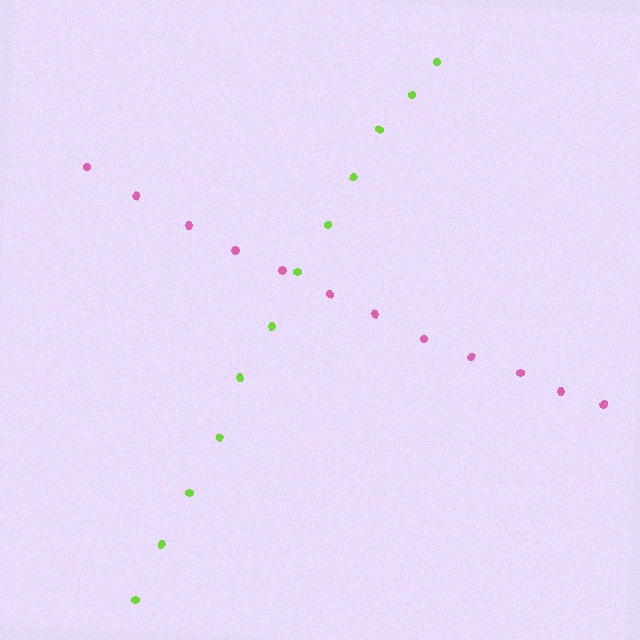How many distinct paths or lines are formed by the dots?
There are 2 distinct paths.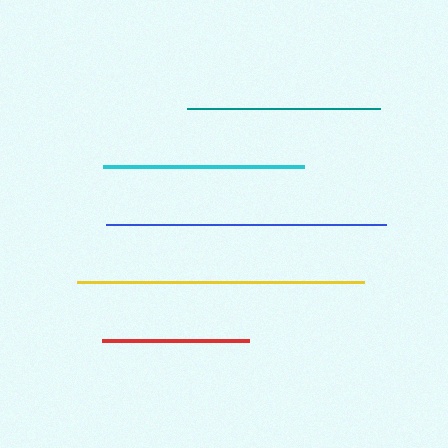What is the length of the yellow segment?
The yellow segment is approximately 287 pixels long.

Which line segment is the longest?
The yellow line is the longest at approximately 287 pixels.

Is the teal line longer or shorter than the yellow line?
The yellow line is longer than the teal line.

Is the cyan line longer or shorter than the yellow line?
The yellow line is longer than the cyan line.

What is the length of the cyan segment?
The cyan segment is approximately 201 pixels long.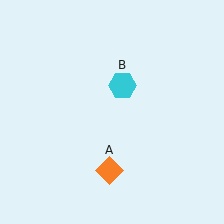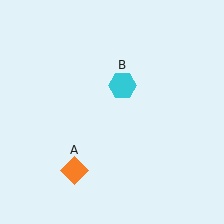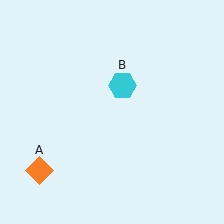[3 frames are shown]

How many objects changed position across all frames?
1 object changed position: orange diamond (object A).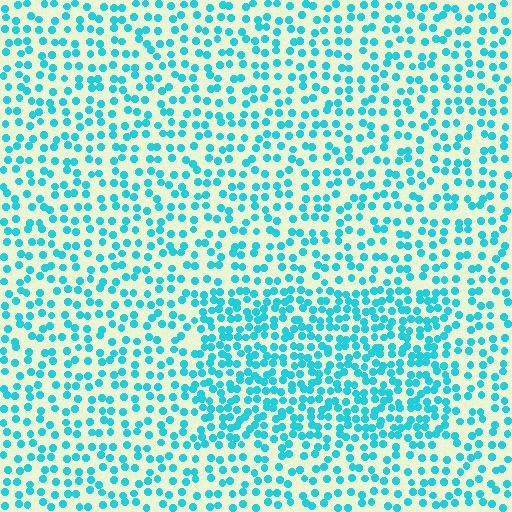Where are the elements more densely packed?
The elements are more densely packed inside the rectangle boundary.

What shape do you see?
I see a rectangle.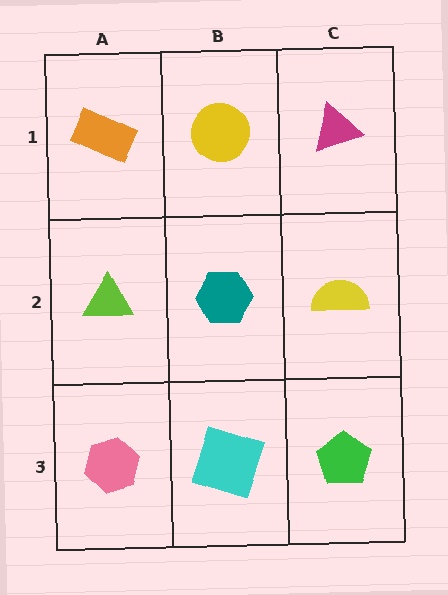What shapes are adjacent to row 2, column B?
A yellow circle (row 1, column B), a cyan square (row 3, column B), a lime triangle (row 2, column A), a yellow semicircle (row 2, column C).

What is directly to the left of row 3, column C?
A cyan square.